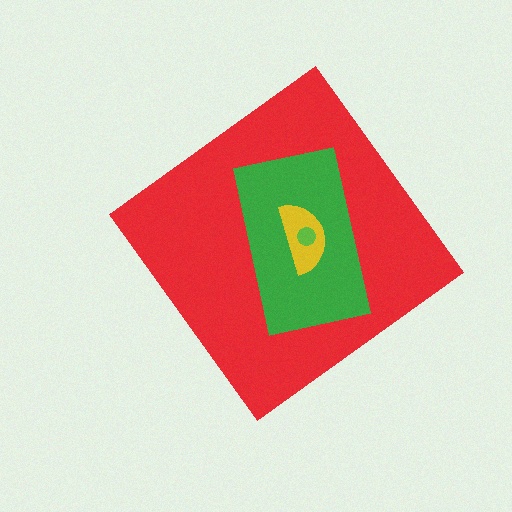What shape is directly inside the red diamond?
The green rectangle.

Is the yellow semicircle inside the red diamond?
Yes.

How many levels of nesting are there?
4.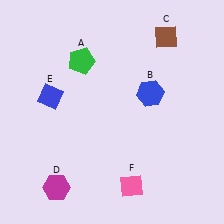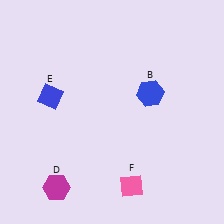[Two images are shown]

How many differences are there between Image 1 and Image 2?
There are 2 differences between the two images.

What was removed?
The brown diamond (C), the green pentagon (A) were removed in Image 2.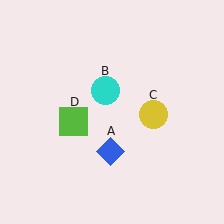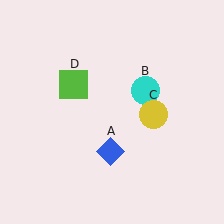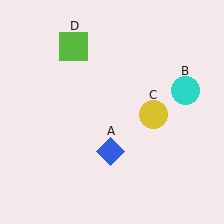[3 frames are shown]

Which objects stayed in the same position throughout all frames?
Blue diamond (object A) and yellow circle (object C) remained stationary.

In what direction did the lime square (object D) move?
The lime square (object D) moved up.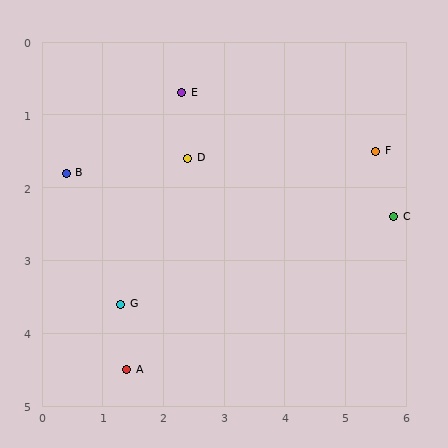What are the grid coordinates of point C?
Point C is at approximately (5.8, 2.4).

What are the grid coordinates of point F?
Point F is at approximately (5.5, 1.5).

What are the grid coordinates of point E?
Point E is at approximately (2.3, 0.7).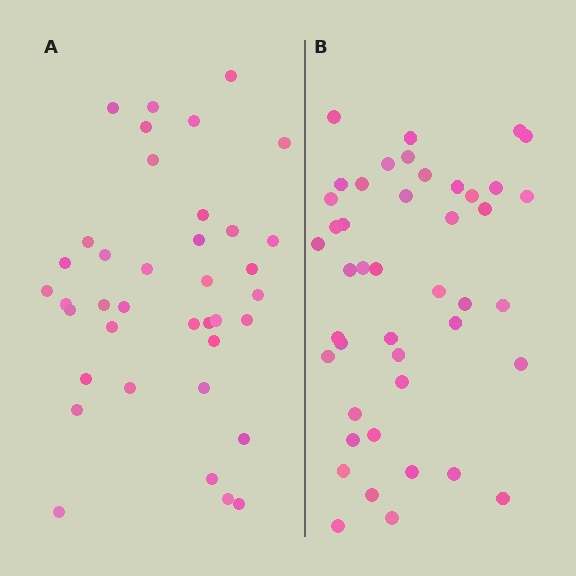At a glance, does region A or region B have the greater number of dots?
Region B (the right region) has more dots.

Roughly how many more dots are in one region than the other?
Region B has about 6 more dots than region A.